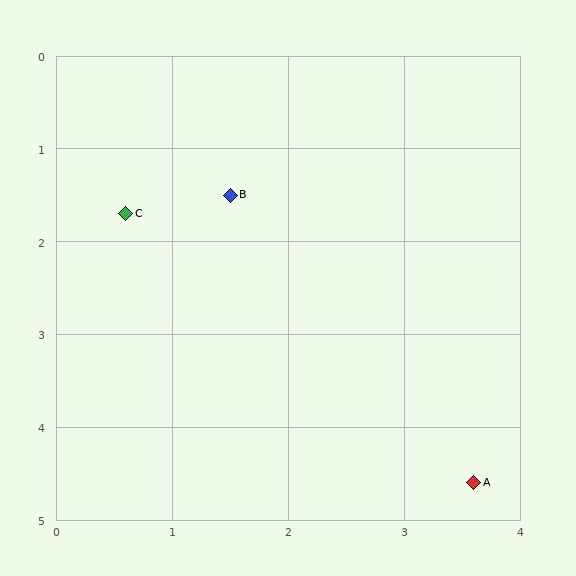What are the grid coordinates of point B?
Point B is at approximately (1.5, 1.5).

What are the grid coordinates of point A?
Point A is at approximately (3.6, 4.6).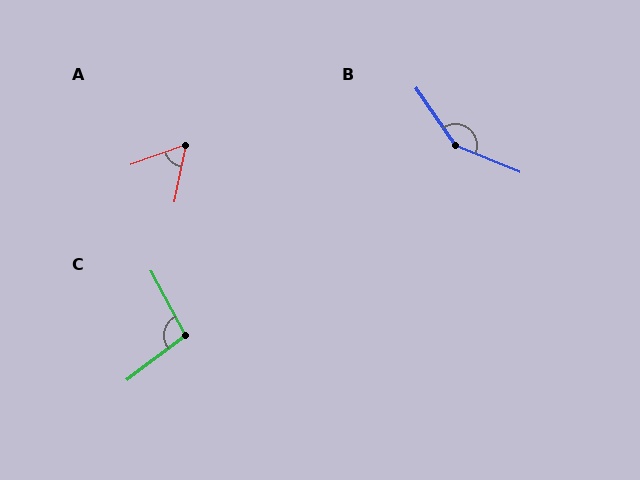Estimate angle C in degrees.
Approximately 99 degrees.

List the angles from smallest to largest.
A (59°), C (99°), B (147°).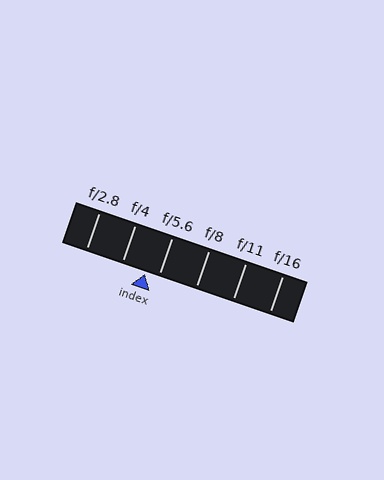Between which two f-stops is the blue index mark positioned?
The index mark is between f/4 and f/5.6.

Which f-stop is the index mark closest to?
The index mark is closest to f/5.6.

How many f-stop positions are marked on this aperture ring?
There are 6 f-stop positions marked.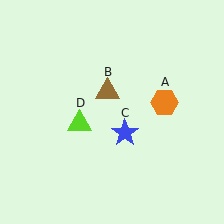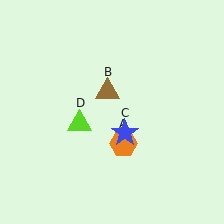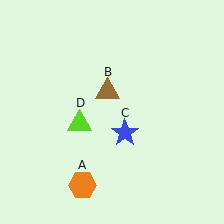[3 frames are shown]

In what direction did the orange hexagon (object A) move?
The orange hexagon (object A) moved down and to the left.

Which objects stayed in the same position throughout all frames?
Brown triangle (object B) and blue star (object C) and lime triangle (object D) remained stationary.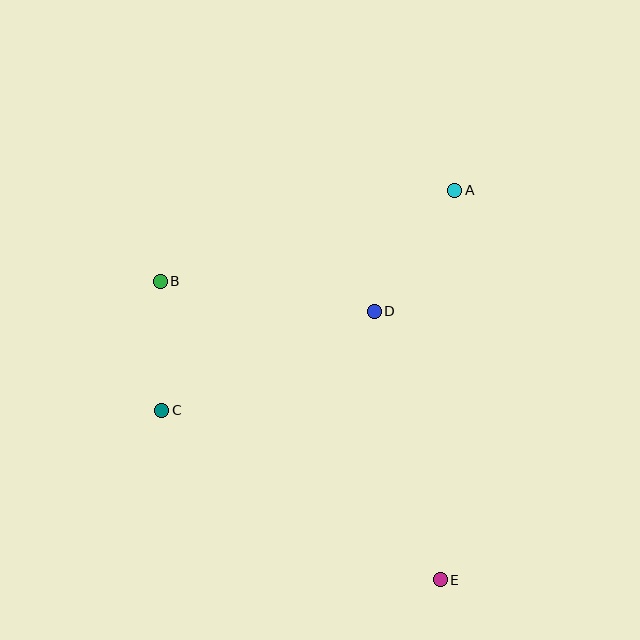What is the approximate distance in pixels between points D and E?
The distance between D and E is approximately 277 pixels.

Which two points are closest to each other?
Points B and C are closest to each other.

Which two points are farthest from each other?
Points B and E are farthest from each other.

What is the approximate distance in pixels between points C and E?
The distance between C and E is approximately 326 pixels.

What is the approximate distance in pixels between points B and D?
The distance between B and D is approximately 216 pixels.